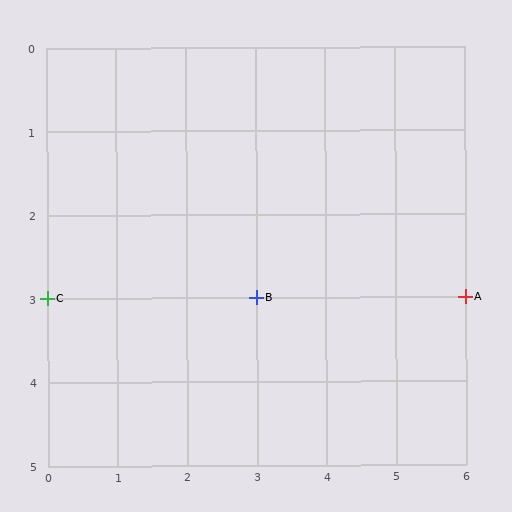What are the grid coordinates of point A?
Point A is at grid coordinates (6, 3).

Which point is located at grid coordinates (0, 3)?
Point C is at (0, 3).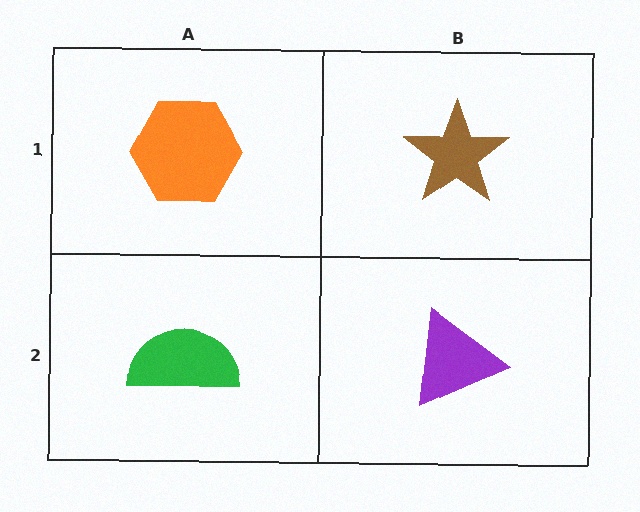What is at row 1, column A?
An orange hexagon.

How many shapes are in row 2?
2 shapes.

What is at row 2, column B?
A purple triangle.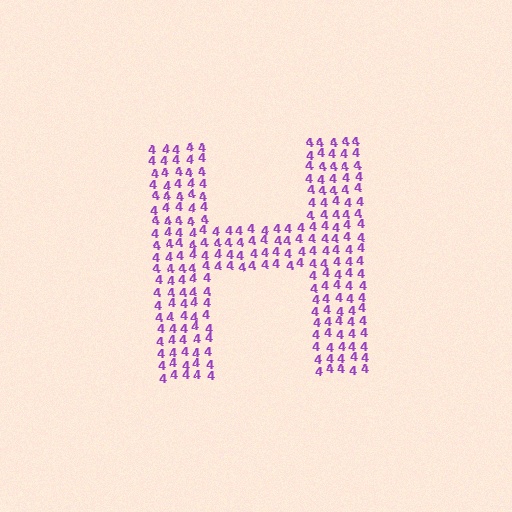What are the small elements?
The small elements are digit 4's.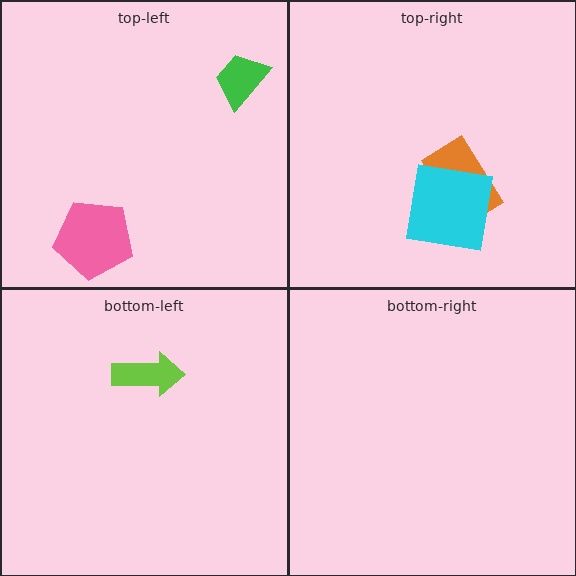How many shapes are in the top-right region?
2.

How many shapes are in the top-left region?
2.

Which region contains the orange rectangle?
The top-right region.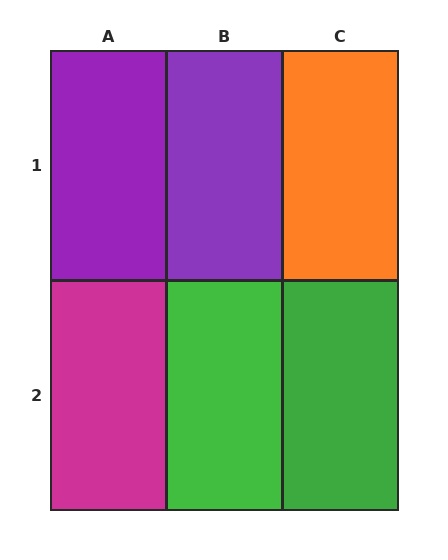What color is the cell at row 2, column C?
Green.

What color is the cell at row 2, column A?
Magenta.